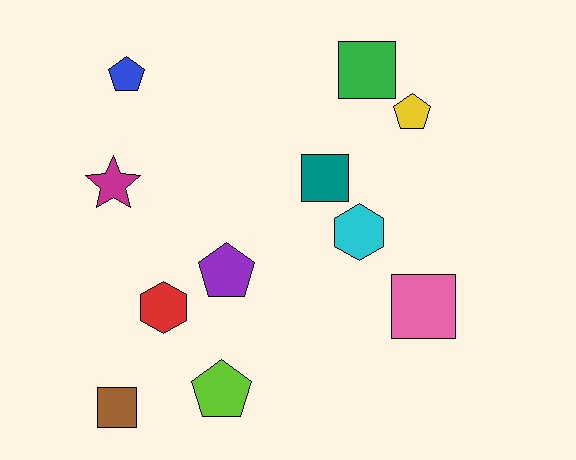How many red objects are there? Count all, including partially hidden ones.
There is 1 red object.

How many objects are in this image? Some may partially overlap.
There are 11 objects.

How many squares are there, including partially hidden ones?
There are 4 squares.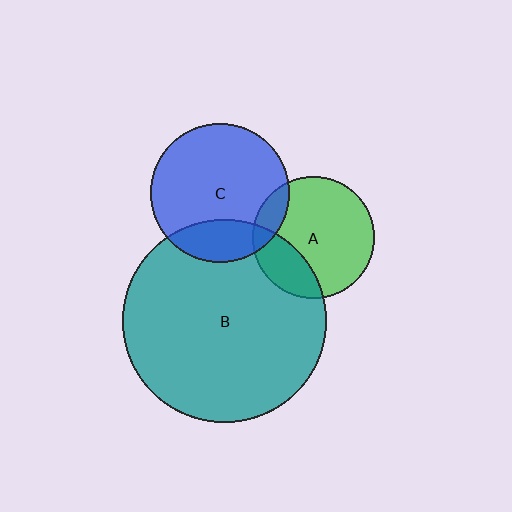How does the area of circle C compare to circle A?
Approximately 1.3 times.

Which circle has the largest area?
Circle B (teal).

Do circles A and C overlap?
Yes.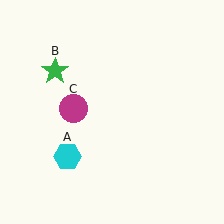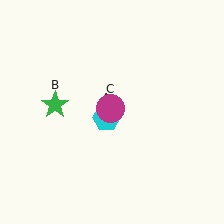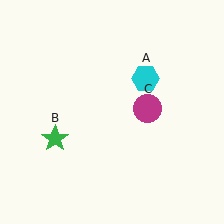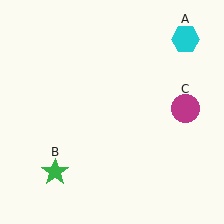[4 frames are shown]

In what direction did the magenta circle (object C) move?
The magenta circle (object C) moved right.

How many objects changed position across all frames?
3 objects changed position: cyan hexagon (object A), green star (object B), magenta circle (object C).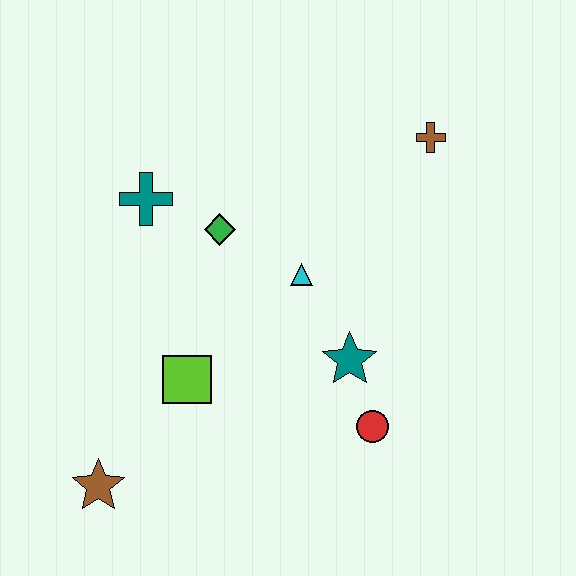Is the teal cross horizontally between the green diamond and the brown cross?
No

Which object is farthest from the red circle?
The teal cross is farthest from the red circle.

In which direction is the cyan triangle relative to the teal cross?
The cyan triangle is to the right of the teal cross.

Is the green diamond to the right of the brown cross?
No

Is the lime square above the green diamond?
No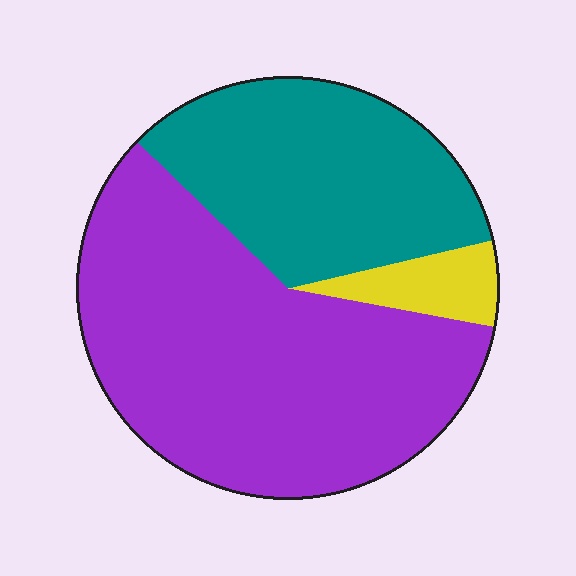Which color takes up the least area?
Yellow, at roughly 5%.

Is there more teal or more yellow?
Teal.